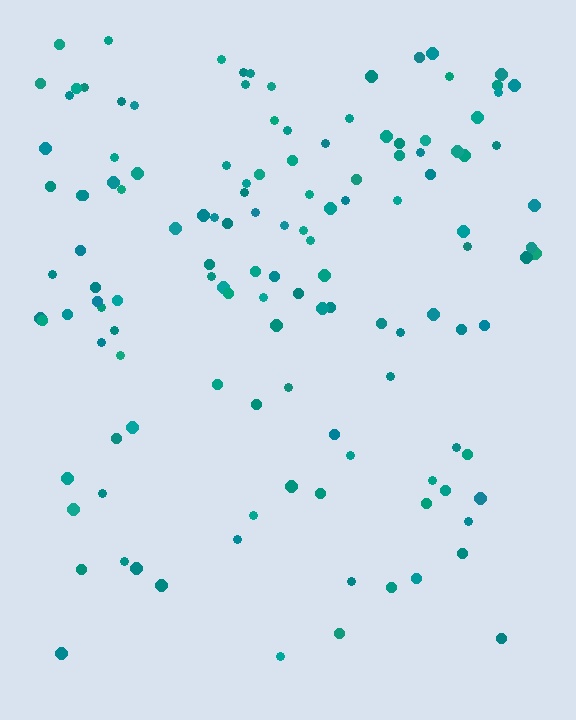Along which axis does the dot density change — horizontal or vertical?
Vertical.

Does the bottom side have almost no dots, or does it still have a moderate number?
Still a moderate number, just noticeably fewer than the top.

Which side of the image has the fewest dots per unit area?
The bottom.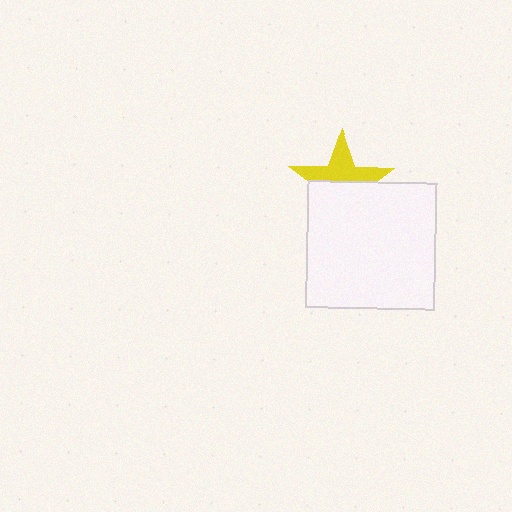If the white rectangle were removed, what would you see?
You would see the complete yellow star.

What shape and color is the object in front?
The object in front is a white rectangle.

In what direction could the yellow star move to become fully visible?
The yellow star could move up. That would shift it out from behind the white rectangle entirely.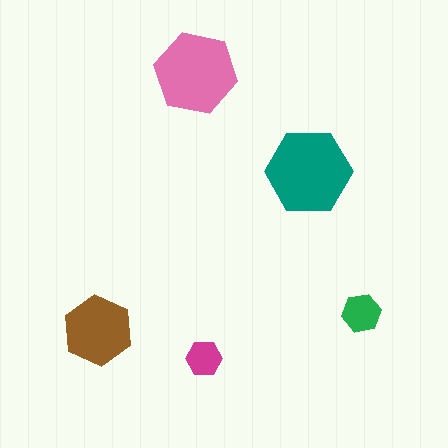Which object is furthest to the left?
The brown hexagon is leftmost.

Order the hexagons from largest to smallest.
the teal one, the pink one, the brown one, the green one, the magenta one.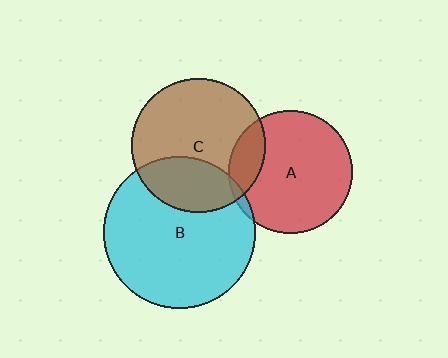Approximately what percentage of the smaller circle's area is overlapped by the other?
Approximately 5%.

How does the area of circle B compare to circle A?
Approximately 1.5 times.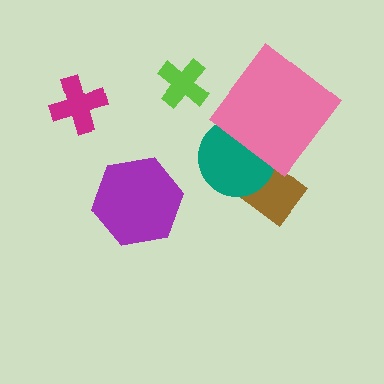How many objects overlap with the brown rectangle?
2 objects overlap with the brown rectangle.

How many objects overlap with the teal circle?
2 objects overlap with the teal circle.